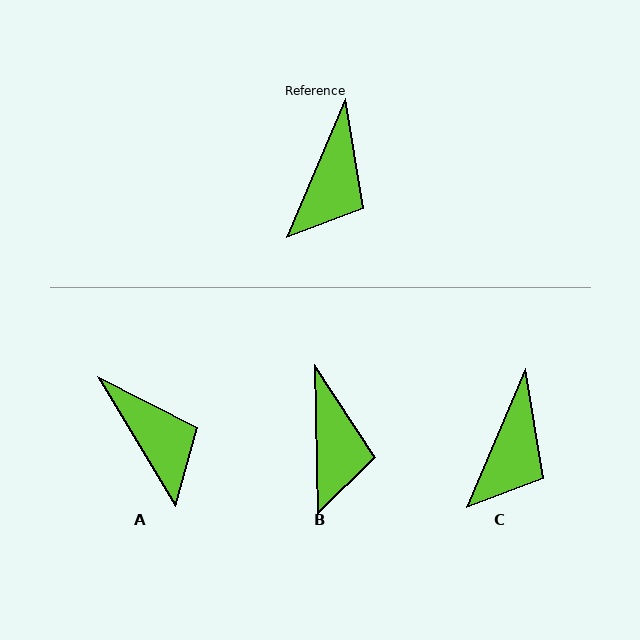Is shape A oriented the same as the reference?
No, it is off by about 54 degrees.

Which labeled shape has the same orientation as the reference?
C.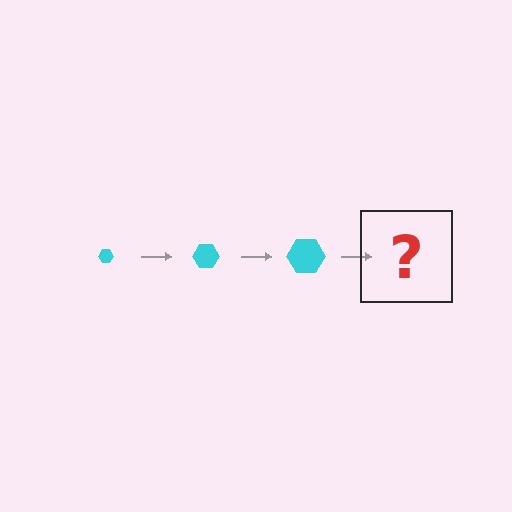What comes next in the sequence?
The next element should be a cyan hexagon, larger than the previous one.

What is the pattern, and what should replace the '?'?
The pattern is that the hexagon gets progressively larger each step. The '?' should be a cyan hexagon, larger than the previous one.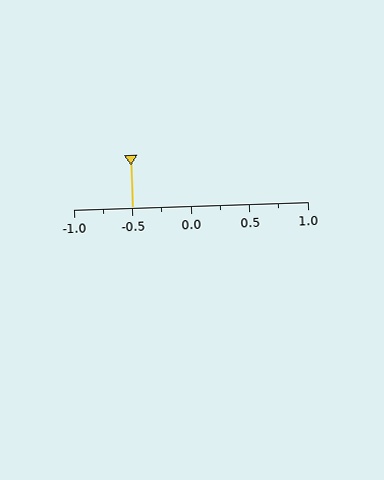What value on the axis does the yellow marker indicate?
The marker indicates approximately -0.5.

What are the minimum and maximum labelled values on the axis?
The axis runs from -1.0 to 1.0.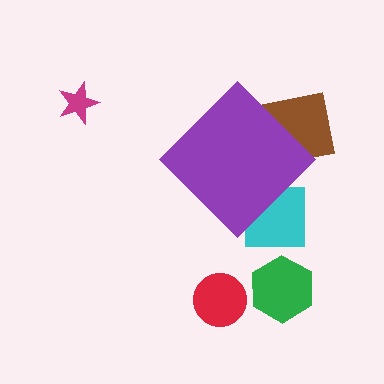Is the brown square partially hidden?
Yes, the brown square is partially hidden behind the purple diamond.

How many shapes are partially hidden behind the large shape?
2 shapes are partially hidden.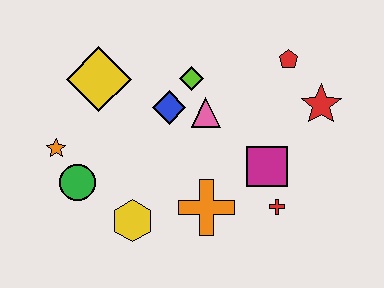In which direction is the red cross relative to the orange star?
The red cross is to the right of the orange star.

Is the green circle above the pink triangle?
No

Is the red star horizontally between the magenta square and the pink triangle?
No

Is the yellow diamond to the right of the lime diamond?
No